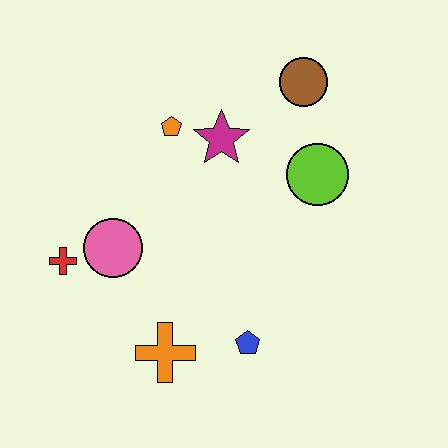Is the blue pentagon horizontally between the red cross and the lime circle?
Yes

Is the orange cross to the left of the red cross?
No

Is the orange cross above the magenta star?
No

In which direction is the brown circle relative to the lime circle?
The brown circle is above the lime circle.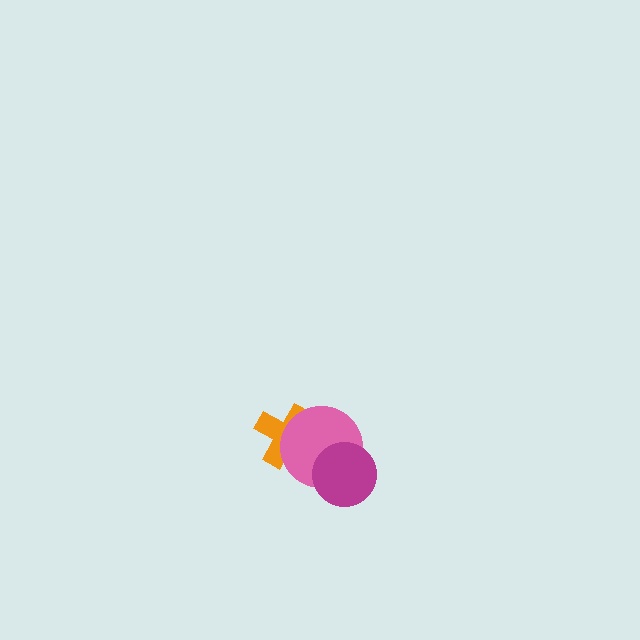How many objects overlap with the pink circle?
2 objects overlap with the pink circle.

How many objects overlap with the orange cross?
1 object overlaps with the orange cross.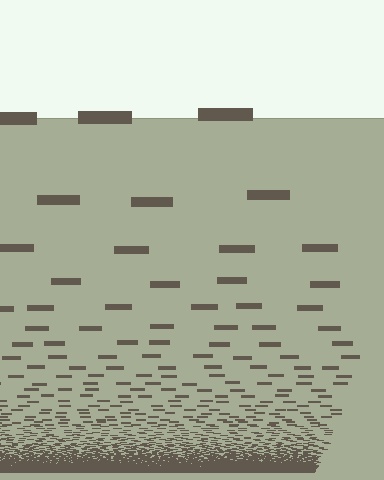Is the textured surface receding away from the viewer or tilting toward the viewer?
The surface appears to tilt toward the viewer. Texture elements get larger and sparser toward the top.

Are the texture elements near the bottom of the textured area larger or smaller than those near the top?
Smaller. The gradient is inverted — elements near the bottom are smaller and denser.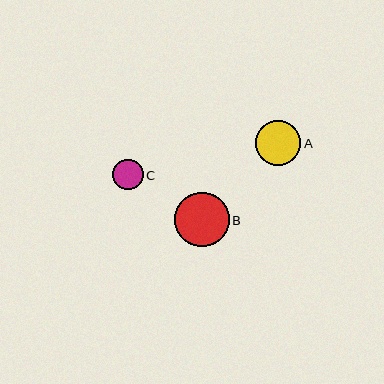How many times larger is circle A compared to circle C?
Circle A is approximately 1.5 times the size of circle C.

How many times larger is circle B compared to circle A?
Circle B is approximately 1.2 times the size of circle A.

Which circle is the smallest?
Circle C is the smallest with a size of approximately 30 pixels.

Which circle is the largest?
Circle B is the largest with a size of approximately 54 pixels.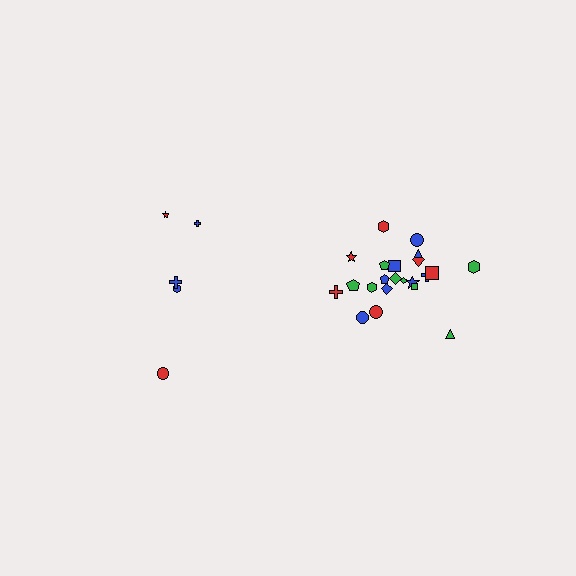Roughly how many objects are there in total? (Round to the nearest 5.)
Roughly 25 objects in total.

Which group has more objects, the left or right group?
The right group.